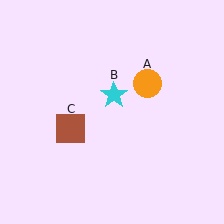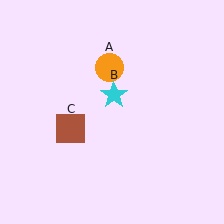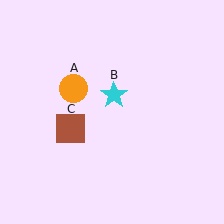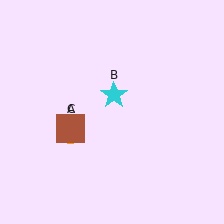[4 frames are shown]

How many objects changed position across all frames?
1 object changed position: orange circle (object A).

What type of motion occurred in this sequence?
The orange circle (object A) rotated counterclockwise around the center of the scene.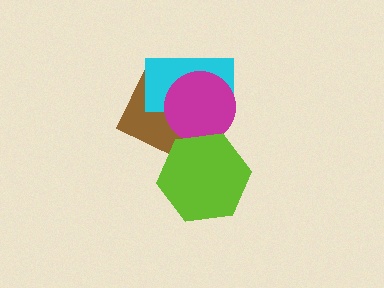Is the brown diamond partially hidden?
Yes, it is partially covered by another shape.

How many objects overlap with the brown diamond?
3 objects overlap with the brown diamond.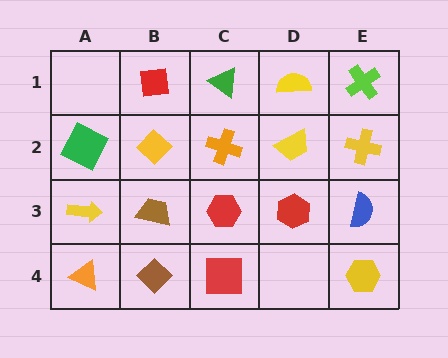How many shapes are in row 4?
4 shapes.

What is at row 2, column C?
An orange cross.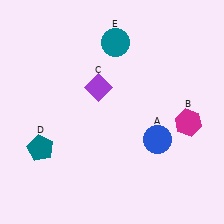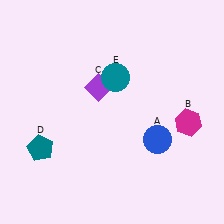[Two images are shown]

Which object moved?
The teal circle (E) moved down.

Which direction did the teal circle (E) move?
The teal circle (E) moved down.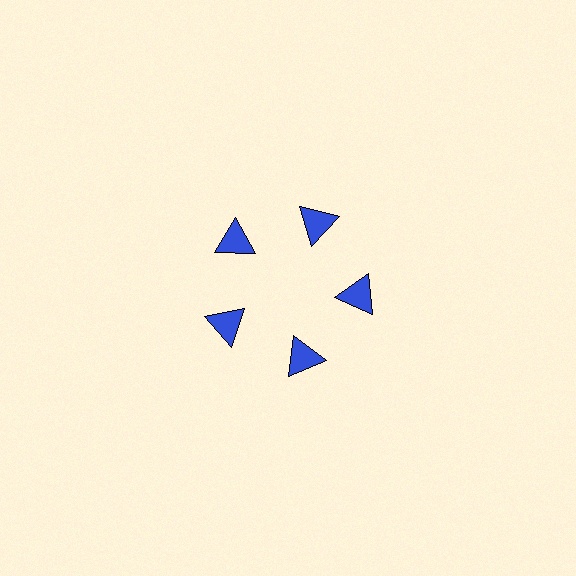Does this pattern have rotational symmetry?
Yes, this pattern has 5-fold rotational symmetry. It looks the same after rotating 72 degrees around the center.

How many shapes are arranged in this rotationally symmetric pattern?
There are 5 shapes, arranged in 5 groups of 1.